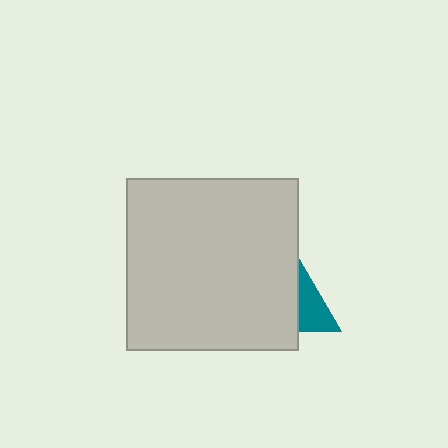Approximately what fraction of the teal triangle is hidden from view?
Roughly 67% of the teal triangle is hidden behind the light gray square.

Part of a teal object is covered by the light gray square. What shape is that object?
It is a triangle.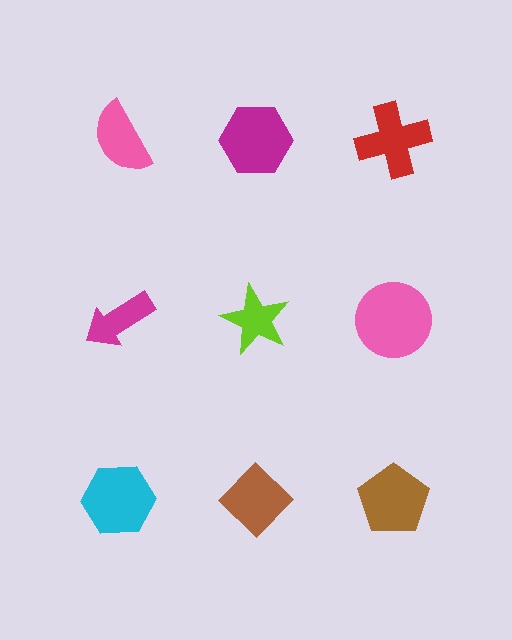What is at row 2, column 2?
A lime star.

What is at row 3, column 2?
A brown diamond.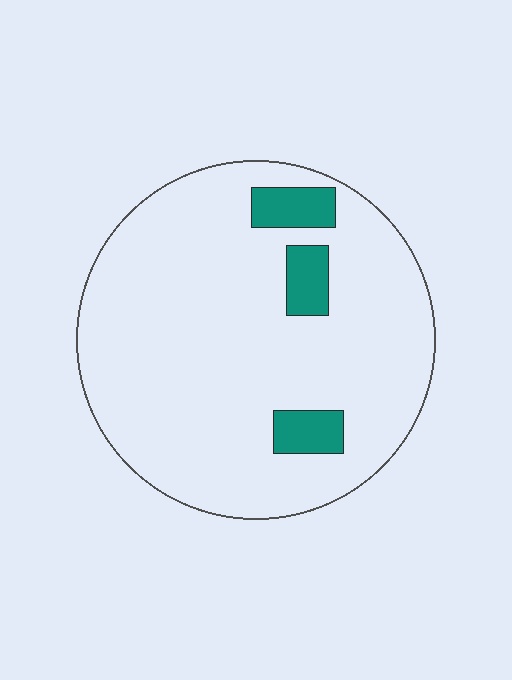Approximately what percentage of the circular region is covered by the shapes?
Approximately 10%.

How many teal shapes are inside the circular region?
3.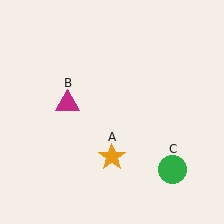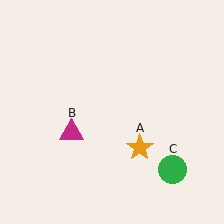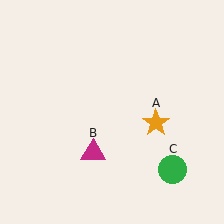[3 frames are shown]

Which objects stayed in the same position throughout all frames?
Green circle (object C) remained stationary.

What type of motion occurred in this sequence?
The orange star (object A), magenta triangle (object B) rotated counterclockwise around the center of the scene.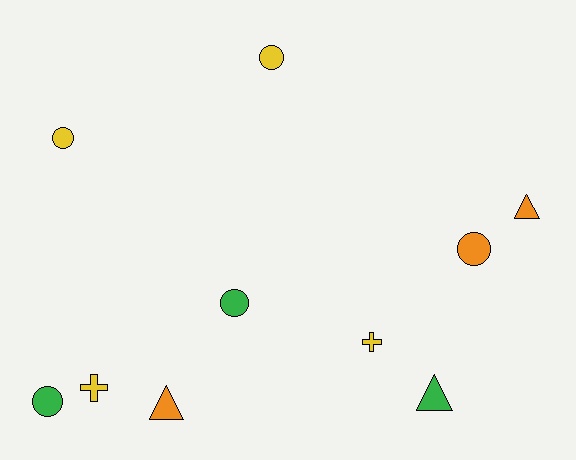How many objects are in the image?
There are 10 objects.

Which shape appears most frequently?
Circle, with 5 objects.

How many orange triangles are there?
There are 2 orange triangles.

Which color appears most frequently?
Yellow, with 4 objects.